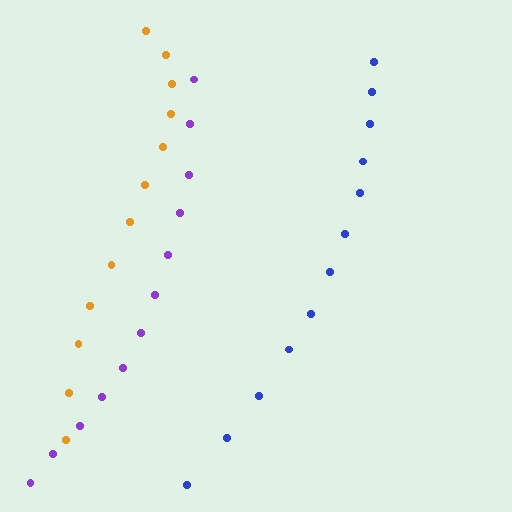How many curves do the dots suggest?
There are 3 distinct paths.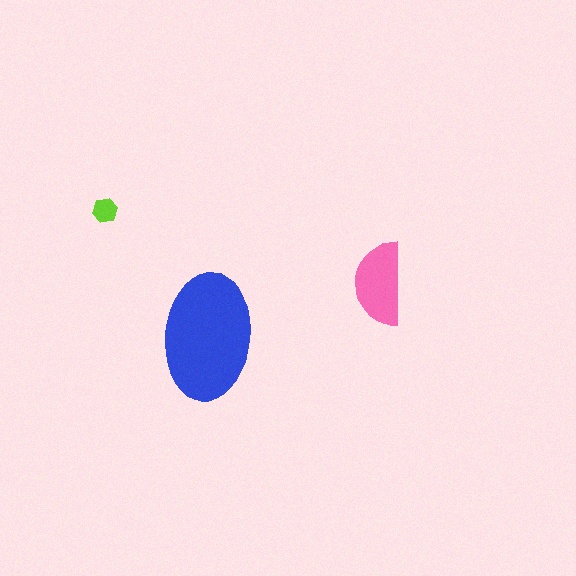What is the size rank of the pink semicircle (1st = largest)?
2nd.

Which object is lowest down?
The blue ellipse is bottommost.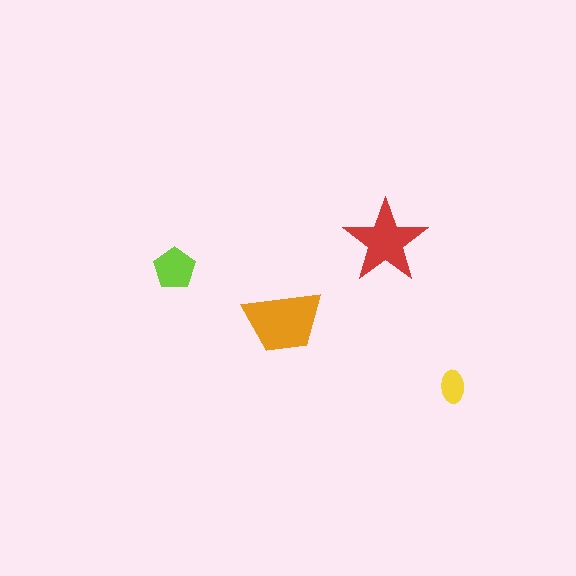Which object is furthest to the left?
The lime pentagon is leftmost.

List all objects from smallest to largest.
The yellow ellipse, the lime pentagon, the red star, the orange trapezoid.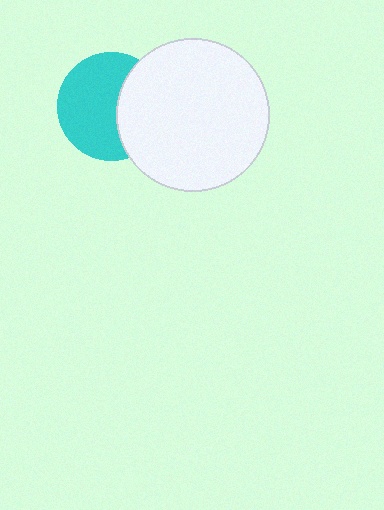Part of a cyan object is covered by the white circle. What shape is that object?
It is a circle.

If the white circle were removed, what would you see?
You would see the complete cyan circle.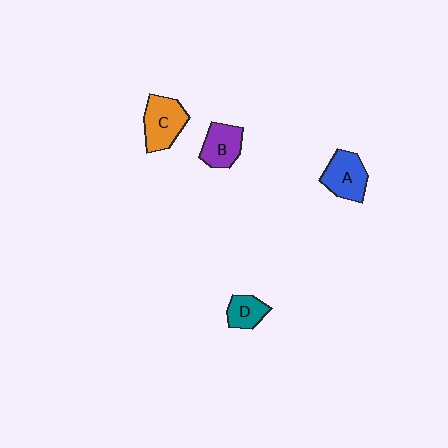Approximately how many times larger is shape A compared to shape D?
Approximately 1.5 times.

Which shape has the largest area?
Shape C (orange).